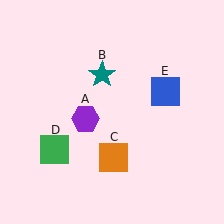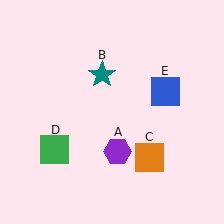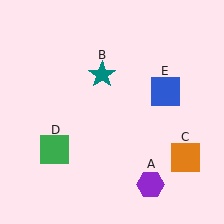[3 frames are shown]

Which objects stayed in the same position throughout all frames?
Teal star (object B) and green square (object D) and blue square (object E) remained stationary.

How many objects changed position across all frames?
2 objects changed position: purple hexagon (object A), orange square (object C).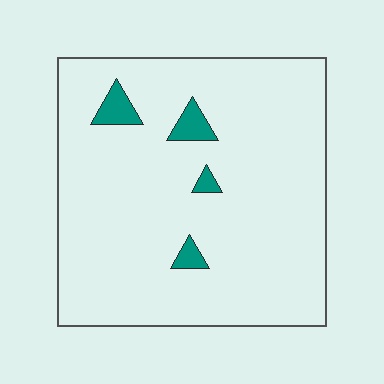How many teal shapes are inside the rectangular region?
4.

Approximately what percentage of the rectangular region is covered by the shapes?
Approximately 5%.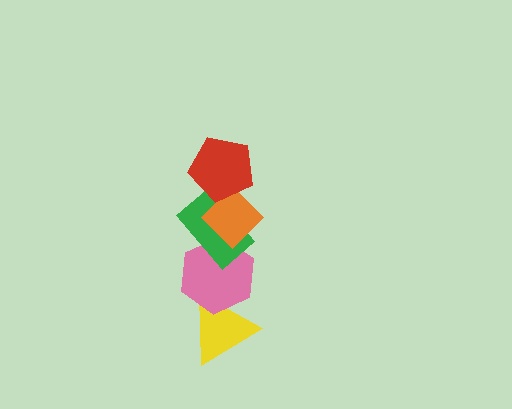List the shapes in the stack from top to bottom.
From top to bottom: the red pentagon, the orange diamond, the green rectangle, the pink hexagon, the yellow triangle.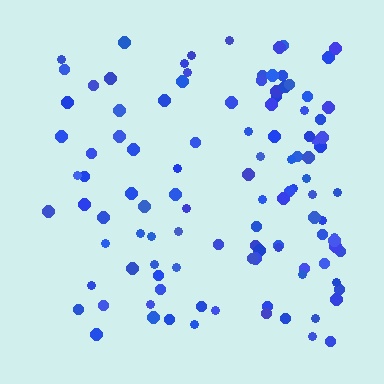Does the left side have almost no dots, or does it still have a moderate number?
Still a moderate number, just noticeably fewer than the right.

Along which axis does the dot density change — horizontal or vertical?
Horizontal.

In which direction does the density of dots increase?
From left to right, with the right side densest.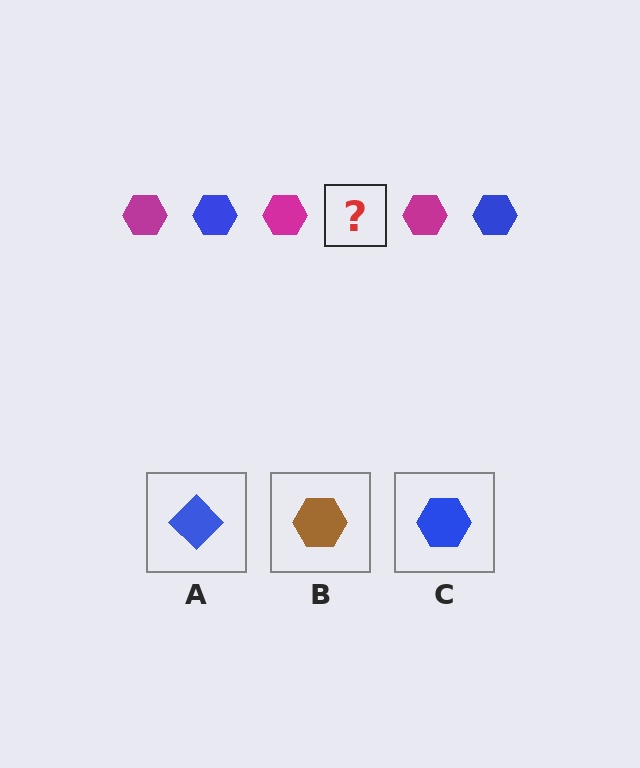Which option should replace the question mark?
Option C.